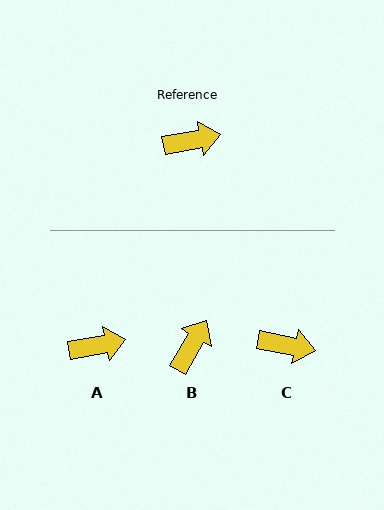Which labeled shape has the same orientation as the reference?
A.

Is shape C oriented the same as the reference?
No, it is off by about 22 degrees.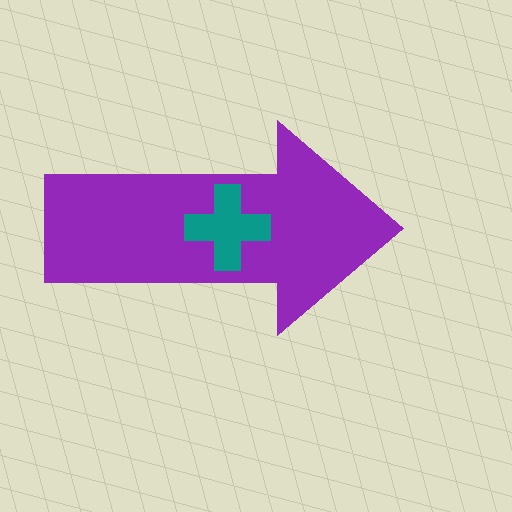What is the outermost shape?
The purple arrow.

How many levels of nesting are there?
2.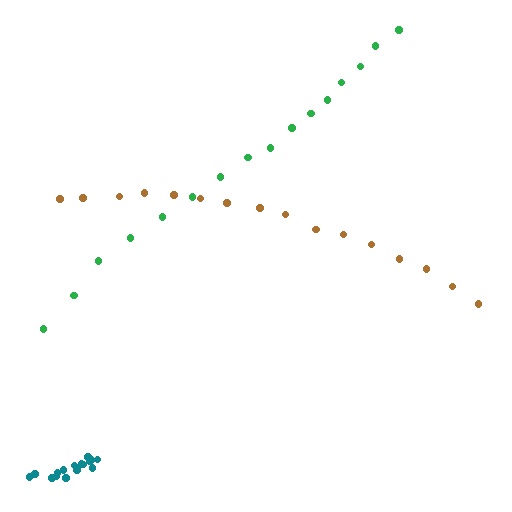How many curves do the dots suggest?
There are 3 distinct paths.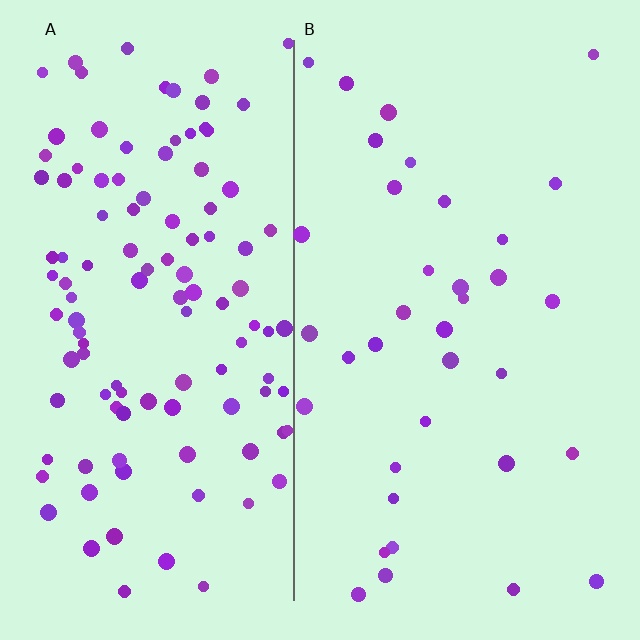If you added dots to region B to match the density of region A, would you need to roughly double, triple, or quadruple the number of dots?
Approximately triple.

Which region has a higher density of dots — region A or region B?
A (the left).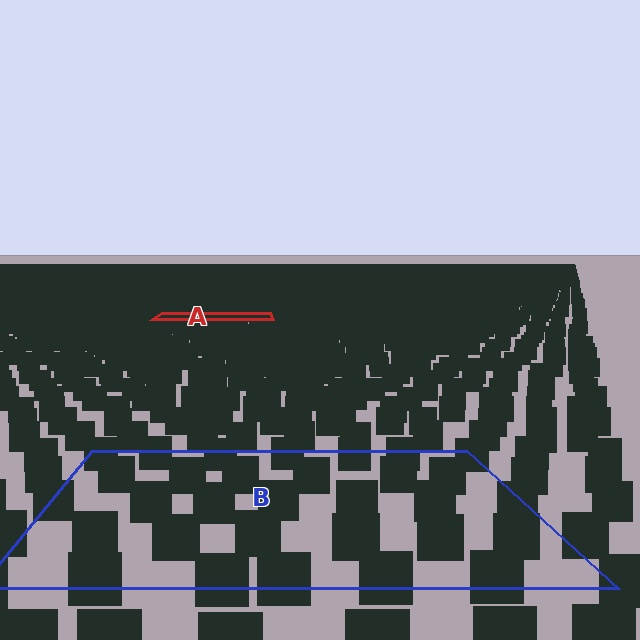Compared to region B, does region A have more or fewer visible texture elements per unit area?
Region A has more texture elements per unit area — they are packed more densely because it is farther away.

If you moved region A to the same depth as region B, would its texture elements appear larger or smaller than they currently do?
They would appear larger. At a closer depth, the same texture elements are projected at a bigger on-screen size.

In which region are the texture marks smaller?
The texture marks are smaller in region A, because it is farther away.